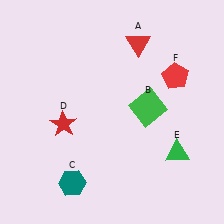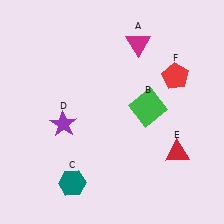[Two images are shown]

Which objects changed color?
A changed from red to magenta. D changed from red to purple. E changed from green to red.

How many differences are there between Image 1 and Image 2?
There are 3 differences between the two images.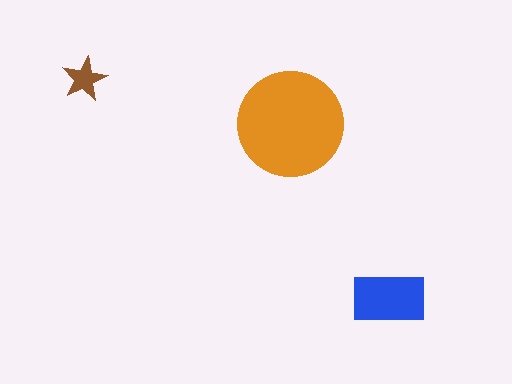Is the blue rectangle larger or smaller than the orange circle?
Smaller.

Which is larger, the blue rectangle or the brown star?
The blue rectangle.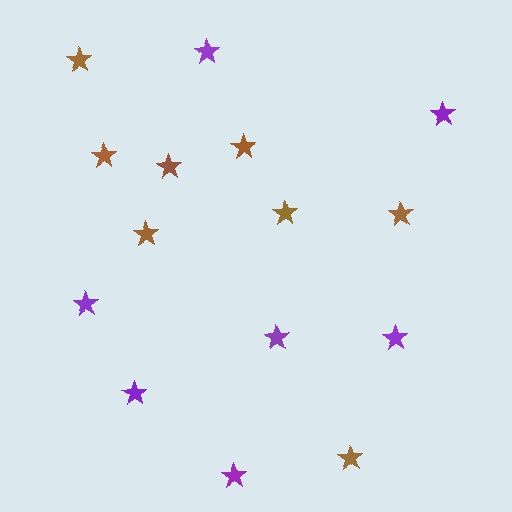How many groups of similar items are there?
There are 2 groups: one group of brown stars (8) and one group of purple stars (7).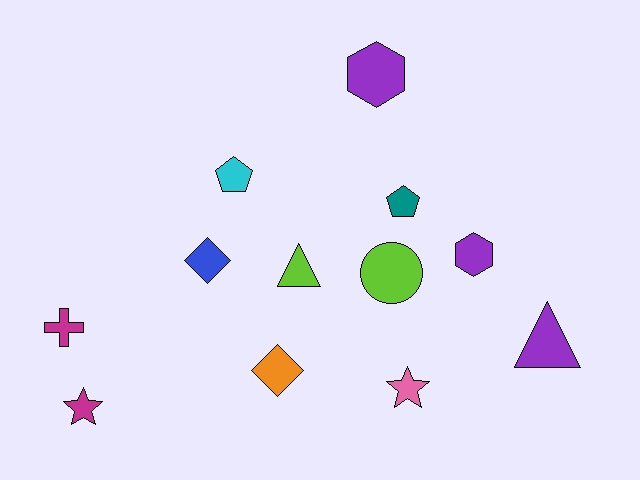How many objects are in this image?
There are 12 objects.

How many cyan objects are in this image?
There is 1 cyan object.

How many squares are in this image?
There are no squares.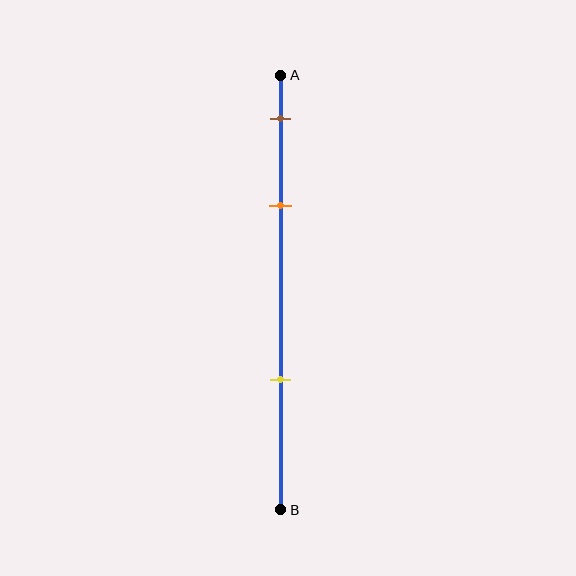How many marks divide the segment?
There are 3 marks dividing the segment.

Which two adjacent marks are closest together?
The brown and orange marks are the closest adjacent pair.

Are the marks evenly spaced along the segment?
No, the marks are not evenly spaced.